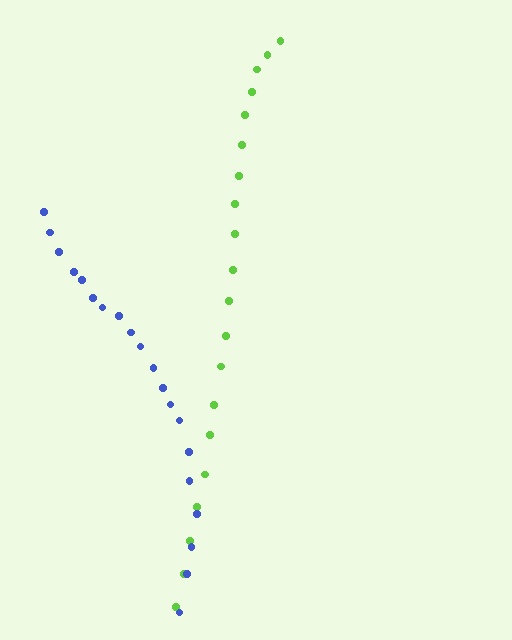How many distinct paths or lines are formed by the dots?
There are 2 distinct paths.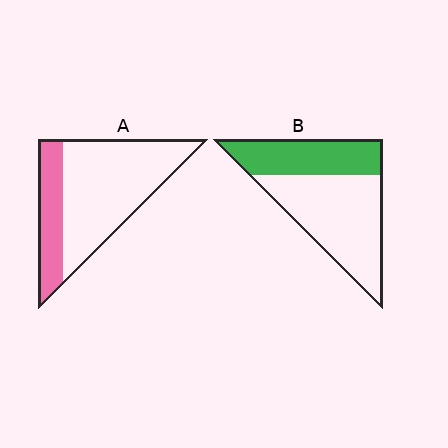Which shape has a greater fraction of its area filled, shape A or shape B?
Shape B.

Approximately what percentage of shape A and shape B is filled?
A is approximately 25% and B is approximately 40%.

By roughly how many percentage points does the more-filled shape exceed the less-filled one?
By roughly 10 percentage points (B over A).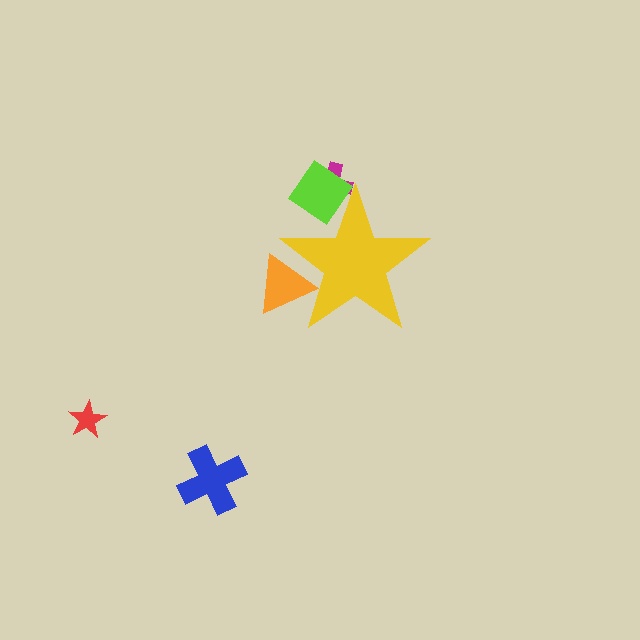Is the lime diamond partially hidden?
Yes, the lime diamond is partially hidden behind the yellow star.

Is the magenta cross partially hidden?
Yes, the magenta cross is partially hidden behind the yellow star.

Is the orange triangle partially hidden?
Yes, the orange triangle is partially hidden behind the yellow star.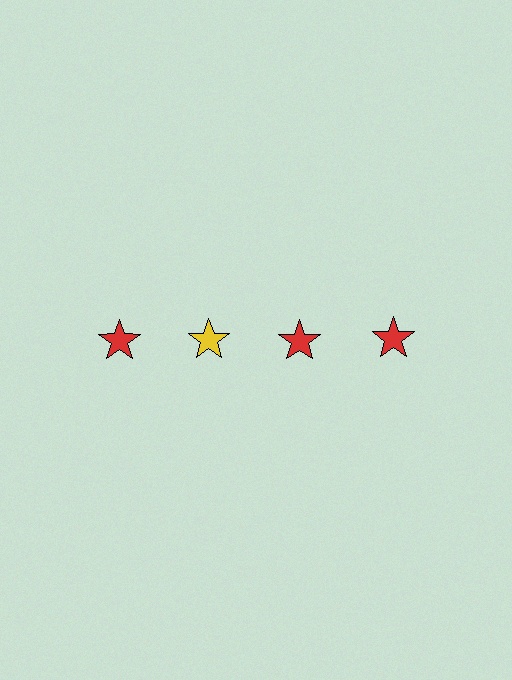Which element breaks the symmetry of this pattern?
The yellow star in the top row, second from left column breaks the symmetry. All other shapes are red stars.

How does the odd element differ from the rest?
It has a different color: yellow instead of red.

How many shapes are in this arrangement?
There are 4 shapes arranged in a grid pattern.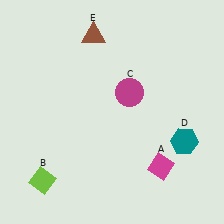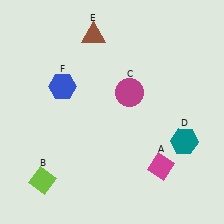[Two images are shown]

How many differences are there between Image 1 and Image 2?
There is 1 difference between the two images.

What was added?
A blue hexagon (F) was added in Image 2.